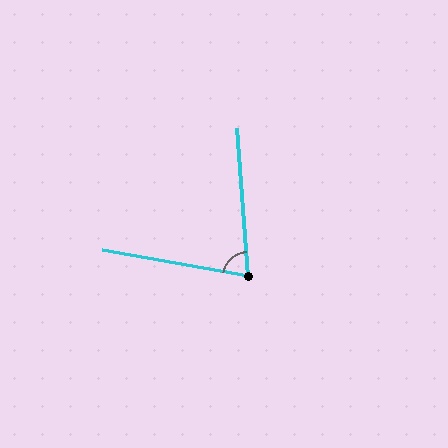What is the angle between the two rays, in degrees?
Approximately 76 degrees.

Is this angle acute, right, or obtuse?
It is acute.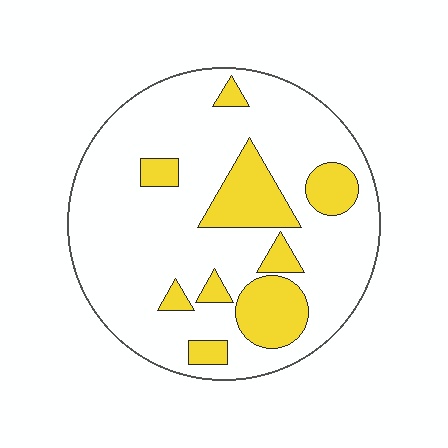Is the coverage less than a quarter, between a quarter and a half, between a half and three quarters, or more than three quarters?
Less than a quarter.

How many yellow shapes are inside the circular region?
9.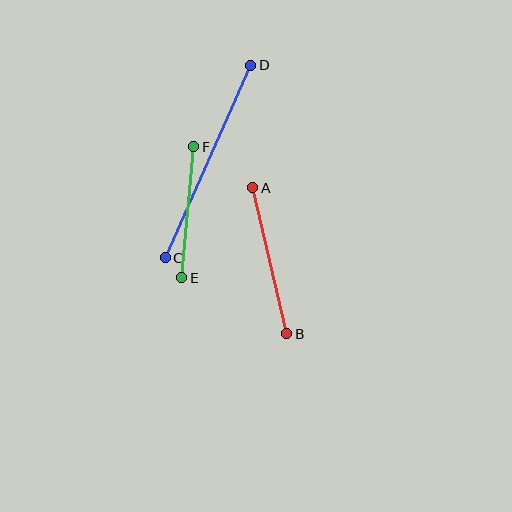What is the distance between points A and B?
The distance is approximately 150 pixels.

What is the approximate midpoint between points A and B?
The midpoint is at approximately (270, 261) pixels.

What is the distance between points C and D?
The distance is approximately 210 pixels.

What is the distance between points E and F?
The distance is approximately 132 pixels.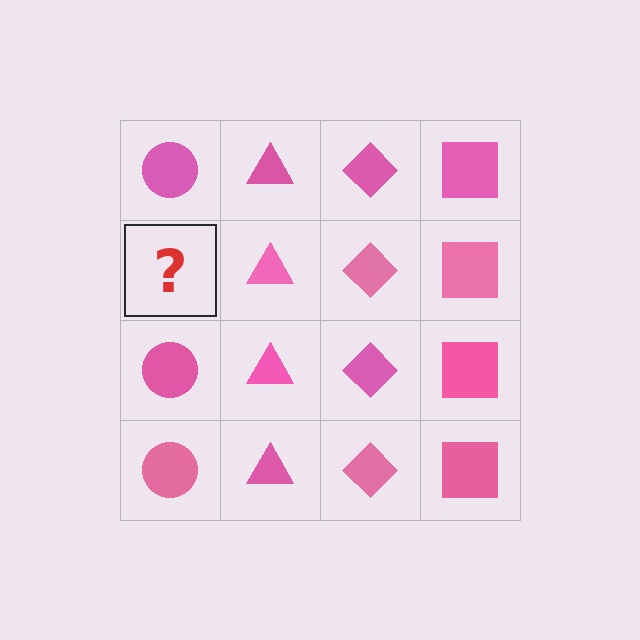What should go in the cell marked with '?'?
The missing cell should contain a pink circle.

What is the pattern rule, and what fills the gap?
The rule is that each column has a consistent shape. The gap should be filled with a pink circle.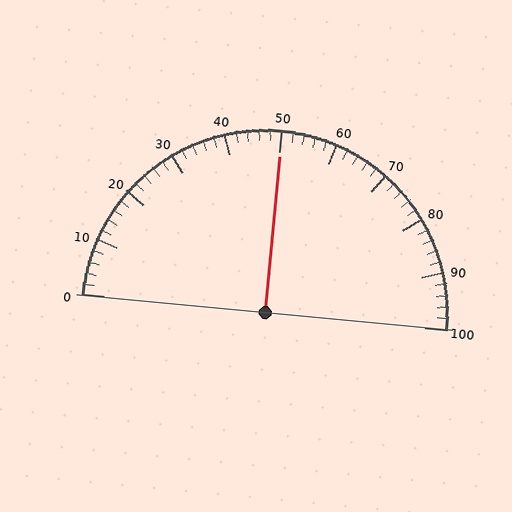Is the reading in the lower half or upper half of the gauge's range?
The reading is in the upper half of the range (0 to 100).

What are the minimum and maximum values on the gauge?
The gauge ranges from 0 to 100.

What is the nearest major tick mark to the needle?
The nearest major tick mark is 50.